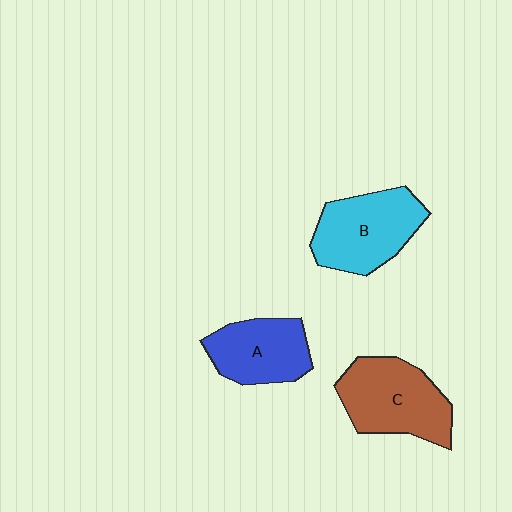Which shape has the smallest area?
Shape A (blue).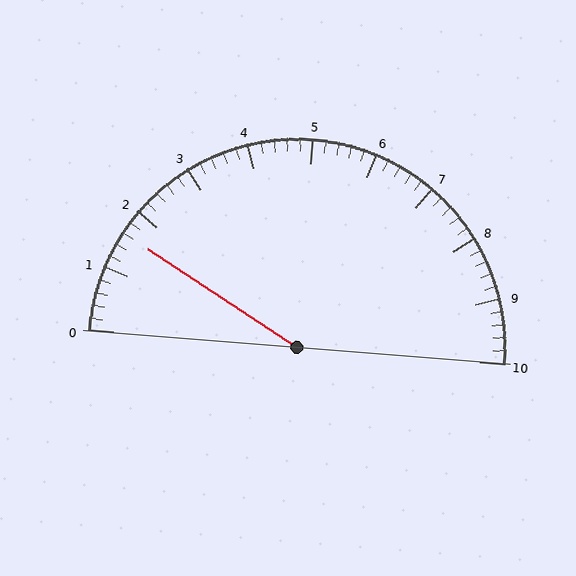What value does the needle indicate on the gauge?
The needle indicates approximately 1.6.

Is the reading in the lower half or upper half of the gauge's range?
The reading is in the lower half of the range (0 to 10).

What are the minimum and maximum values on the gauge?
The gauge ranges from 0 to 10.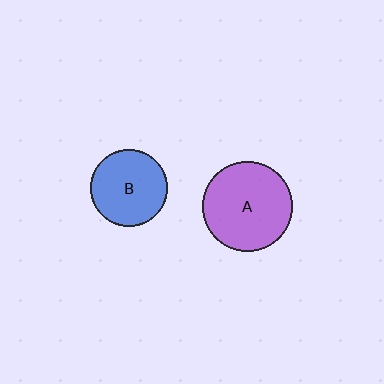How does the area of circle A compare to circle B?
Approximately 1.4 times.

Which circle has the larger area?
Circle A (purple).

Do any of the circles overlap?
No, none of the circles overlap.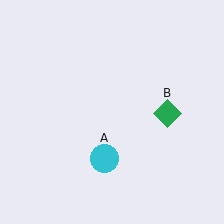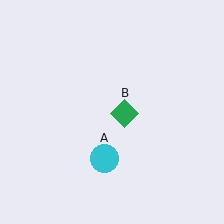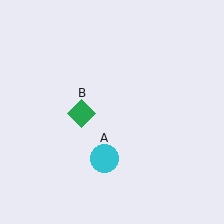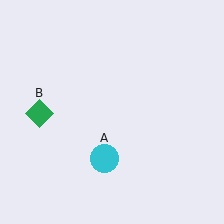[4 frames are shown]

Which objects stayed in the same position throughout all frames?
Cyan circle (object A) remained stationary.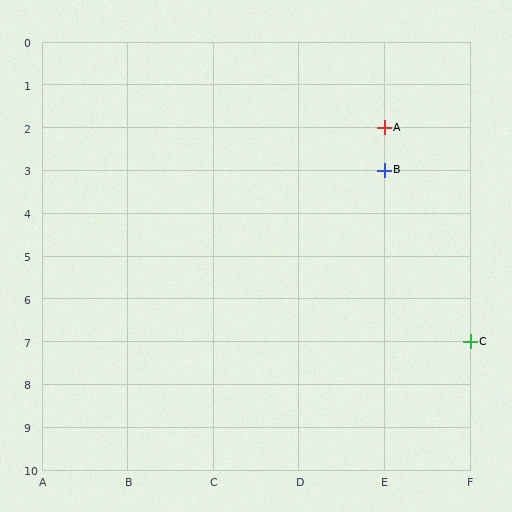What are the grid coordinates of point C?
Point C is at grid coordinates (F, 7).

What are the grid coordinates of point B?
Point B is at grid coordinates (E, 3).